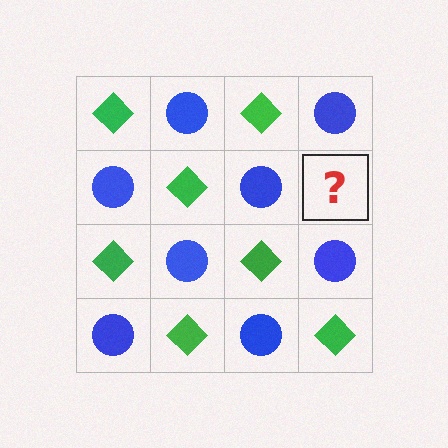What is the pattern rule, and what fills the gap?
The rule is that it alternates green diamond and blue circle in a checkerboard pattern. The gap should be filled with a green diamond.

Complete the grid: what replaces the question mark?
The question mark should be replaced with a green diamond.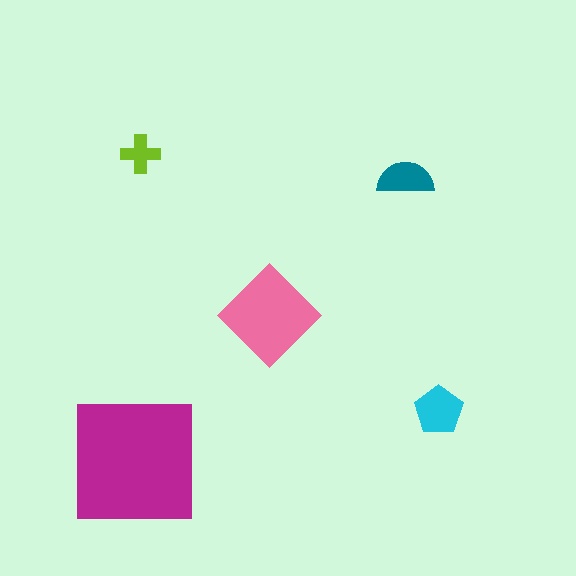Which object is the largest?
The magenta square.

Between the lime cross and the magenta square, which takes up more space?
The magenta square.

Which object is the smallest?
The lime cross.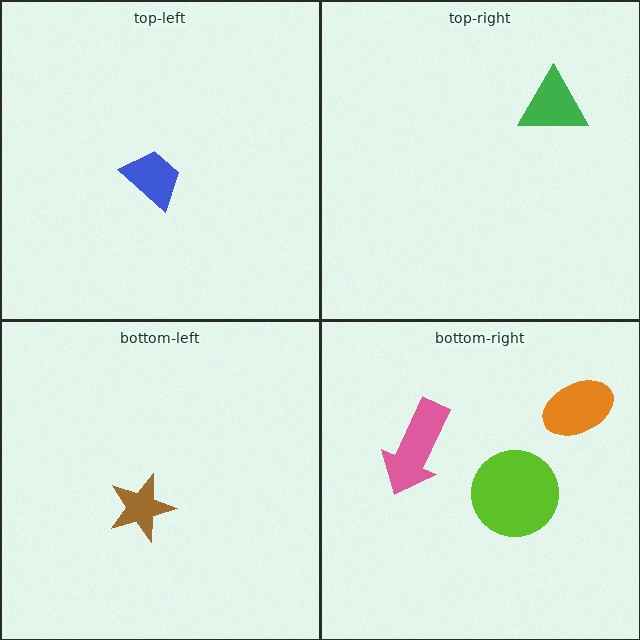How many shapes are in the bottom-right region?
3.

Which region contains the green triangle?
The top-right region.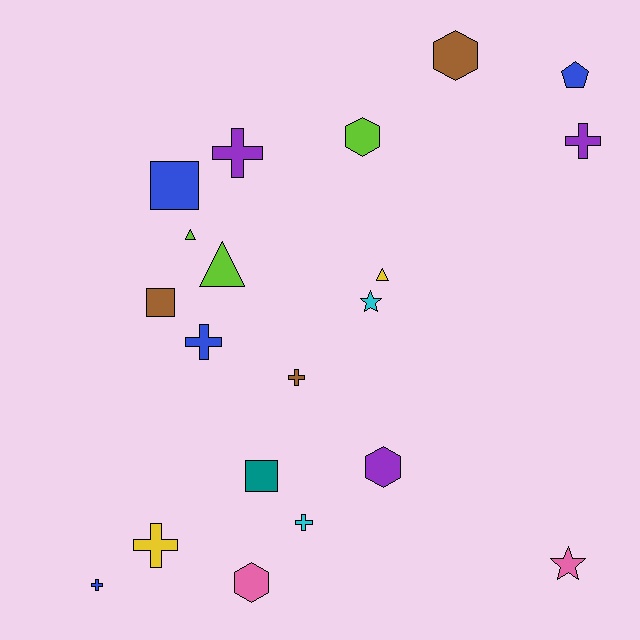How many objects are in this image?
There are 20 objects.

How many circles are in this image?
There are no circles.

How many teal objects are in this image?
There is 1 teal object.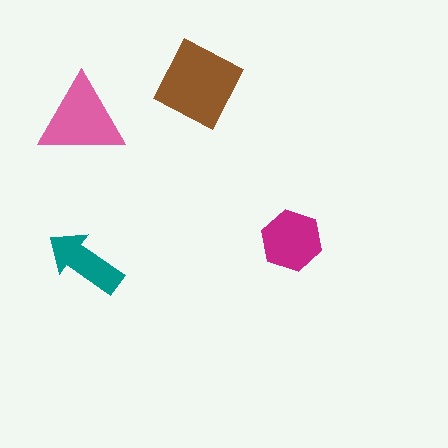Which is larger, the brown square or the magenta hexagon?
The brown square.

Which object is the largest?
The brown square.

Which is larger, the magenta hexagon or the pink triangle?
The pink triangle.